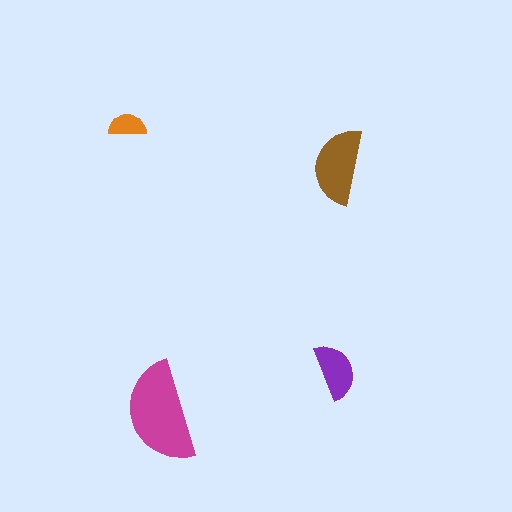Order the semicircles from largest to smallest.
the magenta one, the brown one, the purple one, the orange one.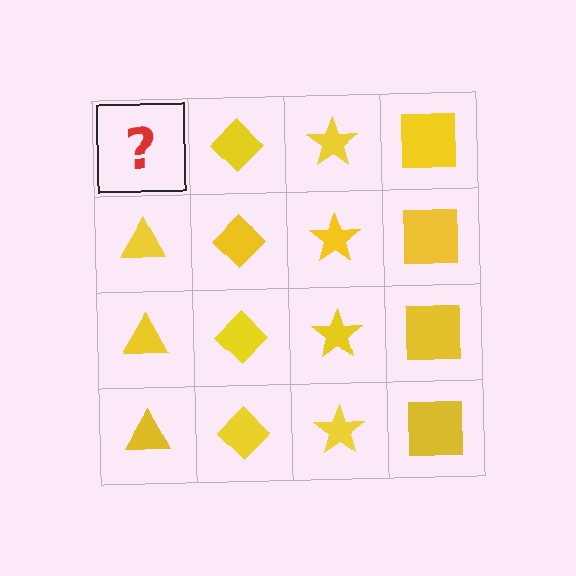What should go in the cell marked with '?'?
The missing cell should contain a yellow triangle.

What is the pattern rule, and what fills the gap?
The rule is that each column has a consistent shape. The gap should be filled with a yellow triangle.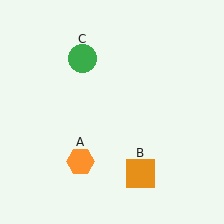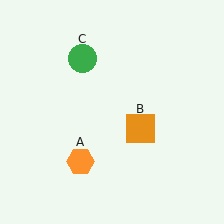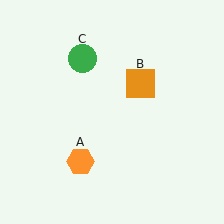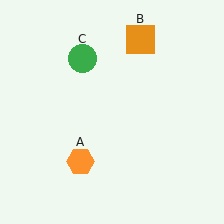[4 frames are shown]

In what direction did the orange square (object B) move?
The orange square (object B) moved up.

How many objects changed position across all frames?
1 object changed position: orange square (object B).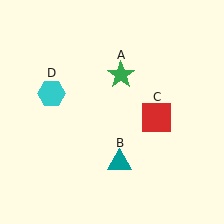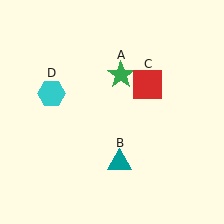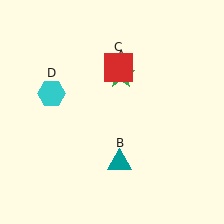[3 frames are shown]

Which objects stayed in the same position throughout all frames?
Green star (object A) and teal triangle (object B) and cyan hexagon (object D) remained stationary.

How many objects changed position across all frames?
1 object changed position: red square (object C).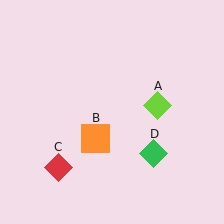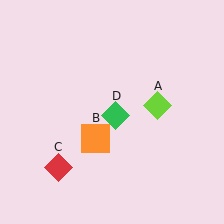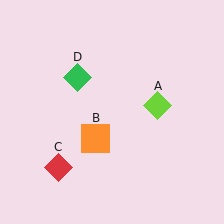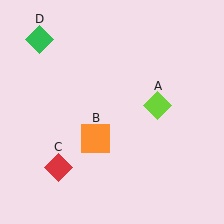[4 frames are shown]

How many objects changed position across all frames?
1 object changed position: green diamond (object D).